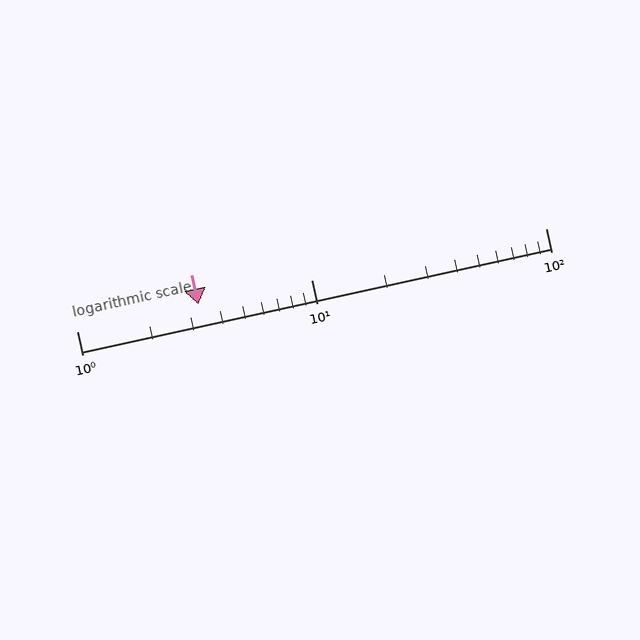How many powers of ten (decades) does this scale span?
The scale spans 2 decades, from 1 to 100.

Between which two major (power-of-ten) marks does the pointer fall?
The pointer is between 1 and 10.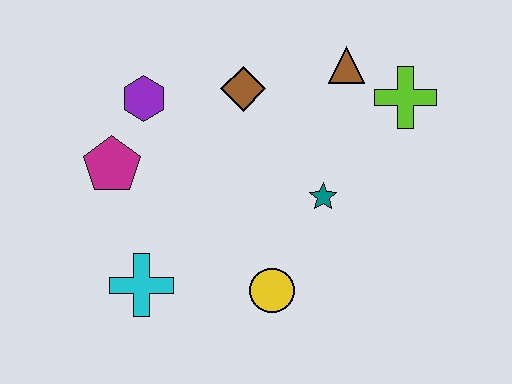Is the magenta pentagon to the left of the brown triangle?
Yes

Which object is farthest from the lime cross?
The cyan cross is farthest from the lime cross.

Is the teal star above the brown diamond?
No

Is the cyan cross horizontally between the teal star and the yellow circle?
No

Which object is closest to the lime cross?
The brown triangle is closest to the lime cross.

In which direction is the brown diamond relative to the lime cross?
The brown diamond is to the left of the lime cross.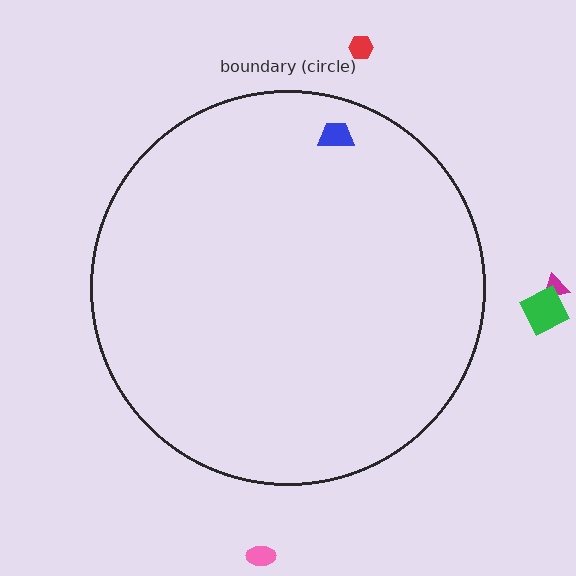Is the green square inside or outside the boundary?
Outside.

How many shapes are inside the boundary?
1 inside, 4 outside.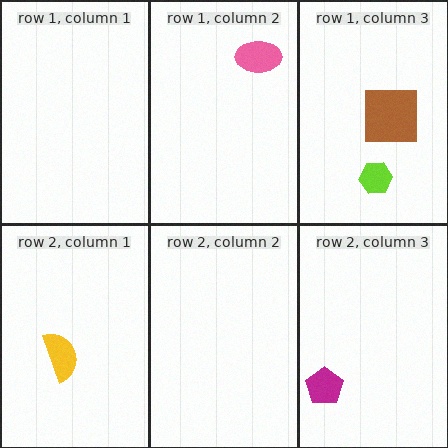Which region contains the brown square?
The row 1, column 3 region.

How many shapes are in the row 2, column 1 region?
1.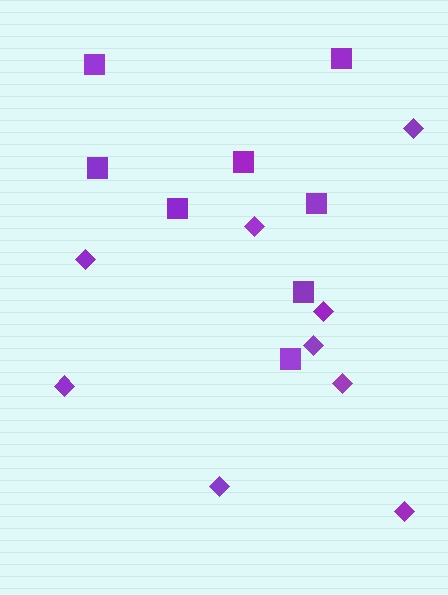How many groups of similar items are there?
There are 2 groups: one group of diamonds (9) and one group of squares (8).